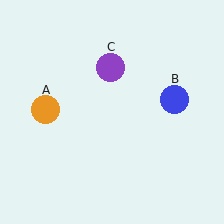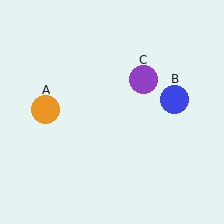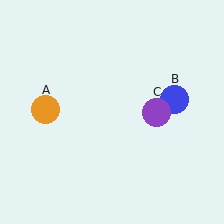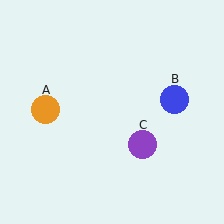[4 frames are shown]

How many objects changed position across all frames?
1 object changed position: purple circle (object C).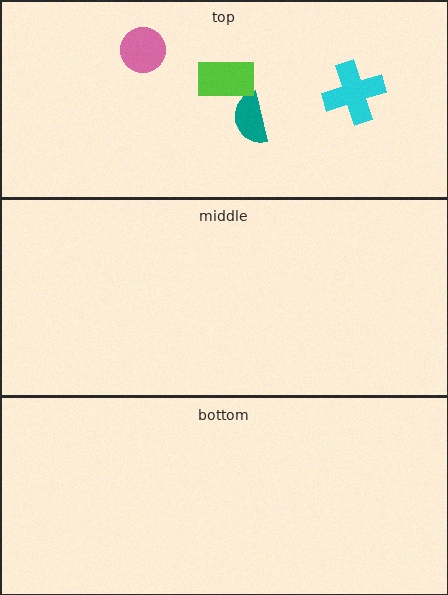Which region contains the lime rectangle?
The top region.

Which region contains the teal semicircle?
The top region.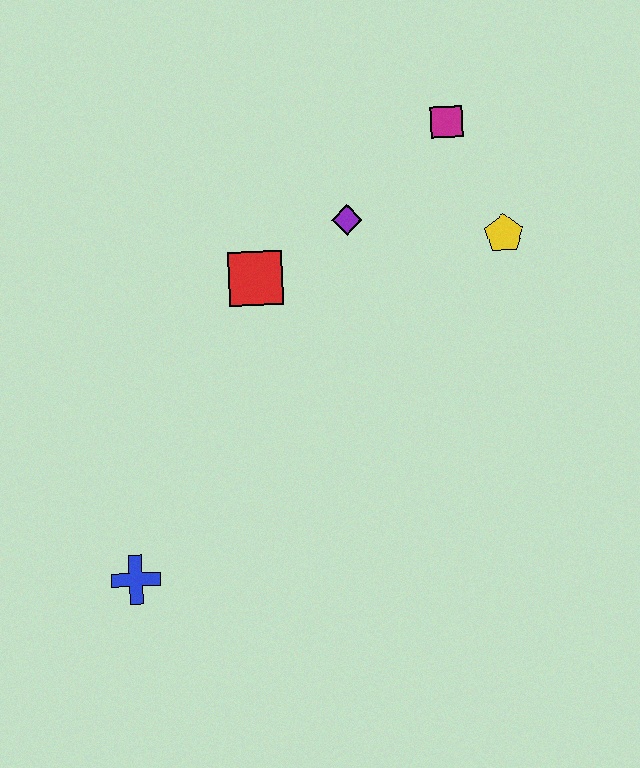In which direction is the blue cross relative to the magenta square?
The blue cross is below the magenta square.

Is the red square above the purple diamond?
No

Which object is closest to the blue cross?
The red square is closest to the blue cross.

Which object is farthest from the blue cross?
The magenta square is farthest from the blue cross.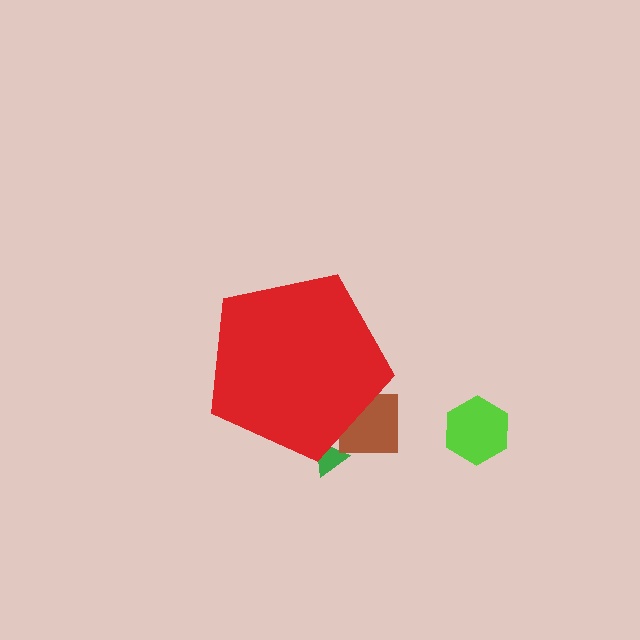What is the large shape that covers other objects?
A red pentagon.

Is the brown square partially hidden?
Yes, the brown square is partially hidden behind the red pentagon.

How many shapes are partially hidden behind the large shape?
2 shapes are partially hidden.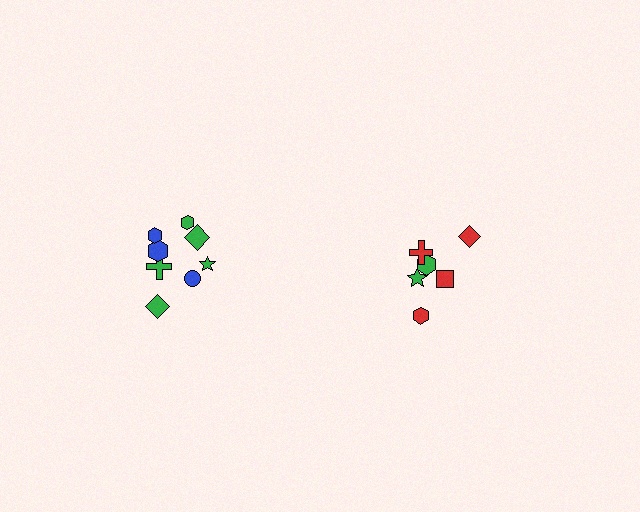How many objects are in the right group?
There are 6 objects.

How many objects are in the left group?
There are 8 objects.